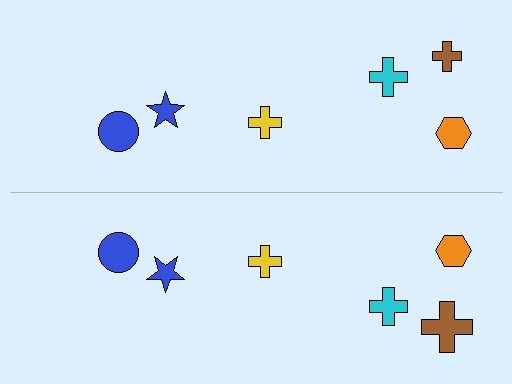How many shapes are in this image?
There are 12 shapes in this image.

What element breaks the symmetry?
The brown cross on the bottom side has a different size than its mirror counterpart.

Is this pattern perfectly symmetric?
No, the pattern is not perfectly symmetric. The brown cross on the bottom side has a different size than its mirror counterpart.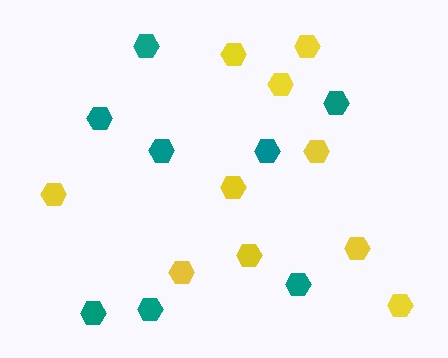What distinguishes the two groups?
There are 2 groups: one group of yellow hexagons (10) and one group of teal hexagons (8).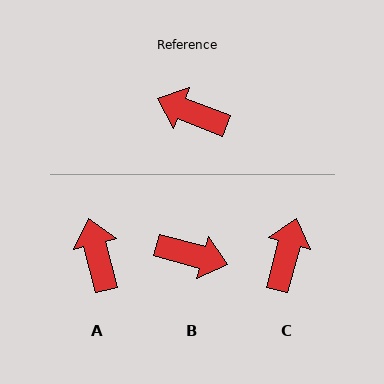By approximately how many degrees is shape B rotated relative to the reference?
Approximately 174 degrees clockwise.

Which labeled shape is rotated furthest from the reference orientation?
B, about 174 degrees away.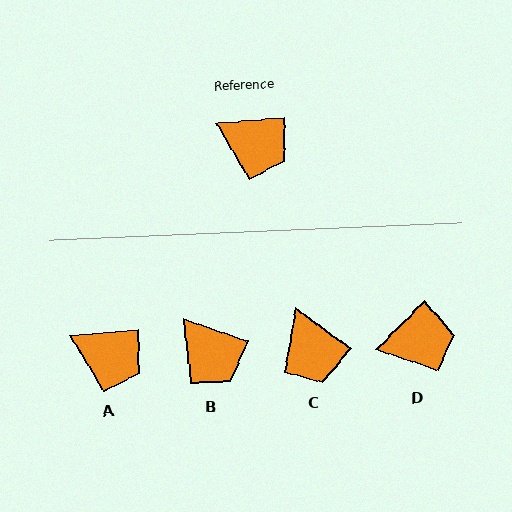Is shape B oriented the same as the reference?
No, it is off by about 24 degrees.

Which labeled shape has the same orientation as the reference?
A.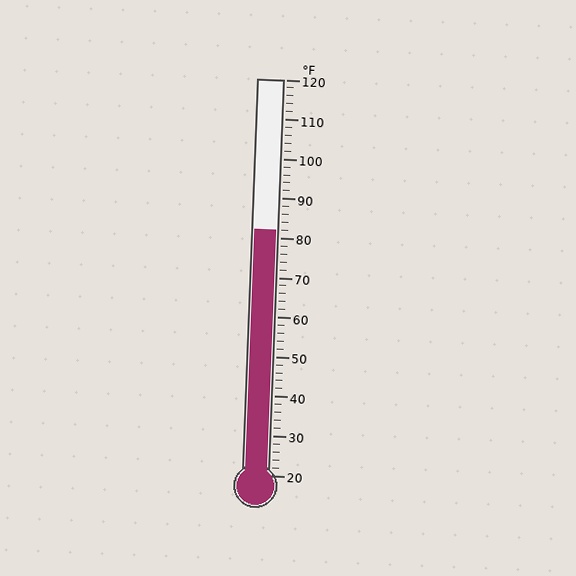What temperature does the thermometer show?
The thermometer shows approximately 82°F.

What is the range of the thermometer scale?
The thermometer scale ranges from 20°F to 120°F.